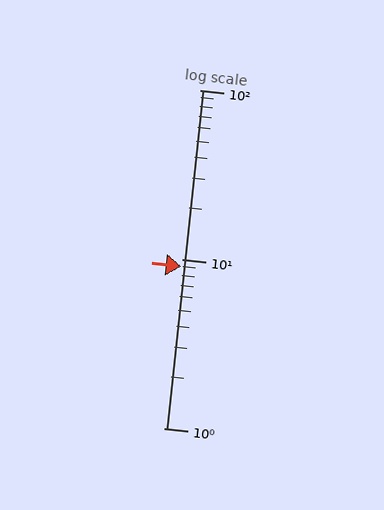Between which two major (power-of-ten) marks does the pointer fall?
The pointer is between 1 and 10.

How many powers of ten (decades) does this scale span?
The scale spans 2 decades, from 1 to 100.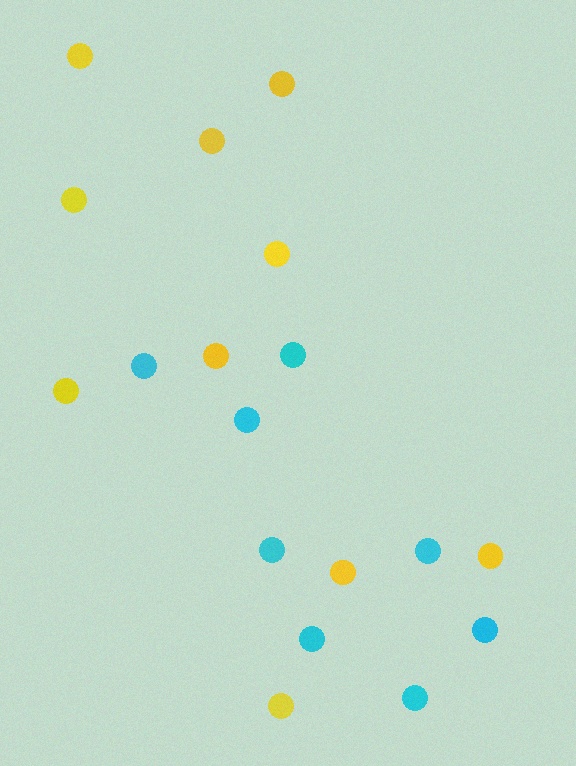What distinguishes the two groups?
There are 2 groups: one group of cyan circles (8) and one group of yellow circles (10).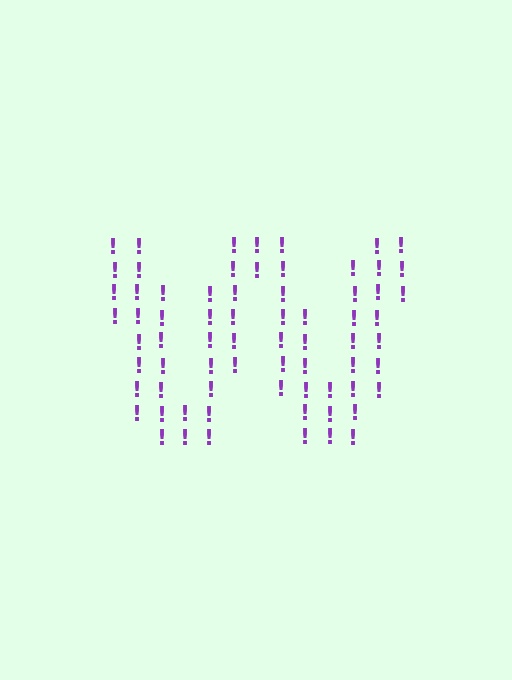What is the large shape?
The large shape is the letter W.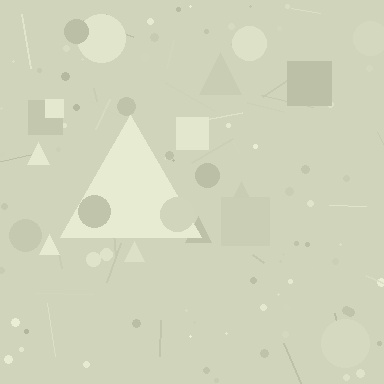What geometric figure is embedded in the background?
A triangle is embedded in the background.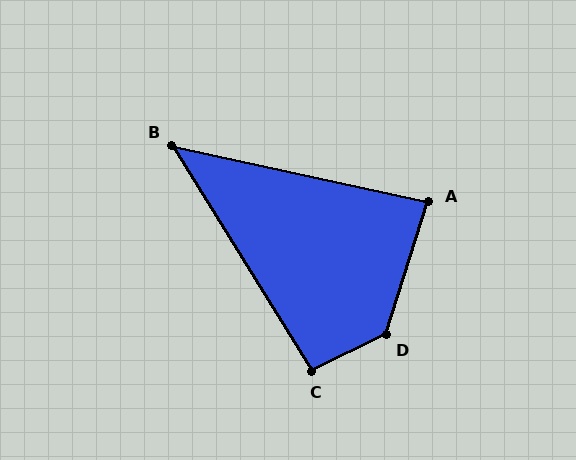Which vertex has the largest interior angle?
D, at approximately 134 degrees.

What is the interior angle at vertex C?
Approximately 95 degrees (obtuse).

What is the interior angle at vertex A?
Approximately 85 degrees (acute).